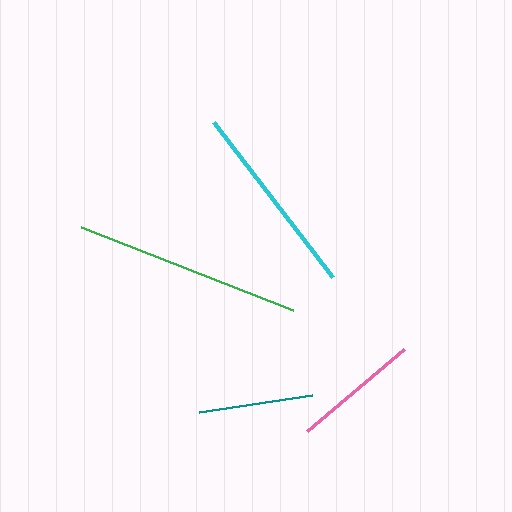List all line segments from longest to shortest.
From longest to shortest: green, cyan, pink, teal.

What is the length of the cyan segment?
The cyan segment is approximately 195 pixels long.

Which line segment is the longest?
The green line is the longest at approximately 228 pixels.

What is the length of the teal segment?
The teal segment is approximately 114 pixels long.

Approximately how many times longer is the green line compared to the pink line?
The green line is approximately 1.8 times the length of the pink line.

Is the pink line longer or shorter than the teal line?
The pink line is longer than the teal line.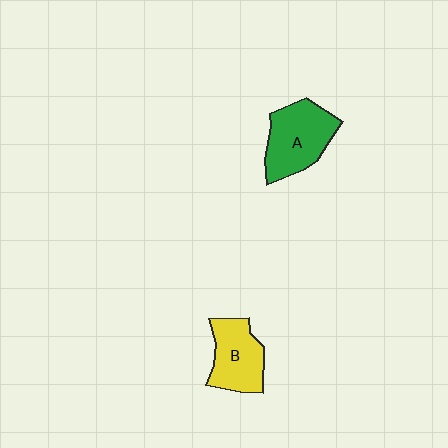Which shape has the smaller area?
Shape B (yellow).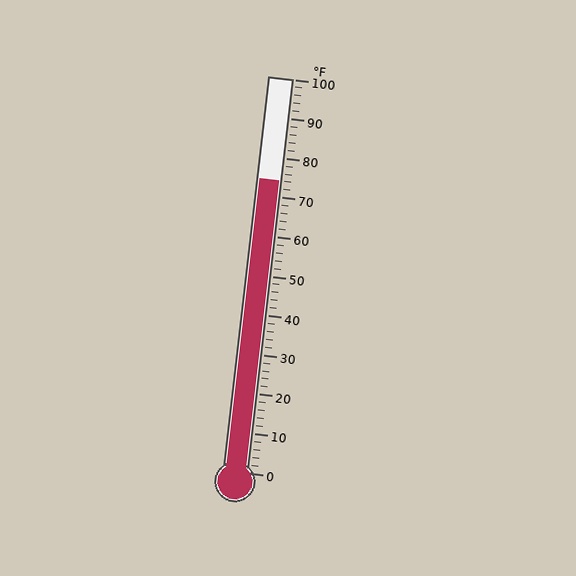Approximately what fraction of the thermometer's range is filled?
The thermometer is filled to approximately 75% of its range.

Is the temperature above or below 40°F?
The temperature is above 40°F.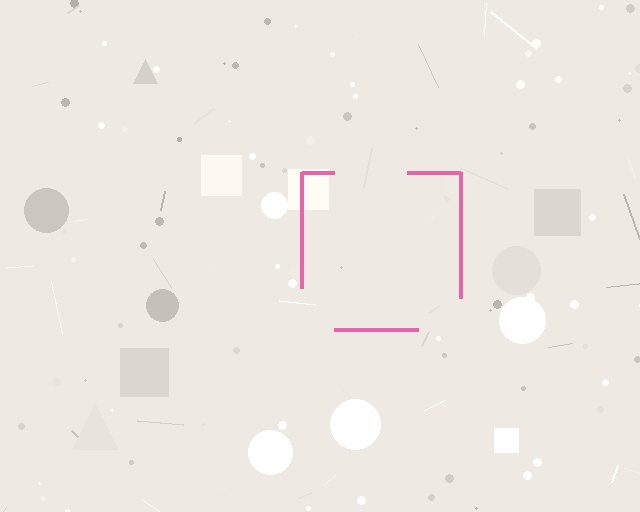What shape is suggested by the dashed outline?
The dashed outline suggests a square.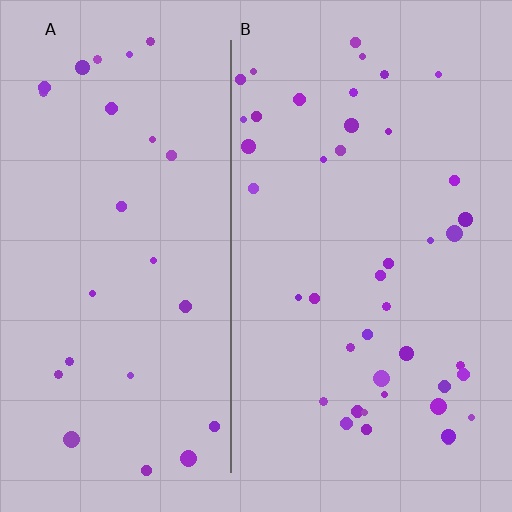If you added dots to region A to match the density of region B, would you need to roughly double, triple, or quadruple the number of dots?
Approximately double.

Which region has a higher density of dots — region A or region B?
B (the right).